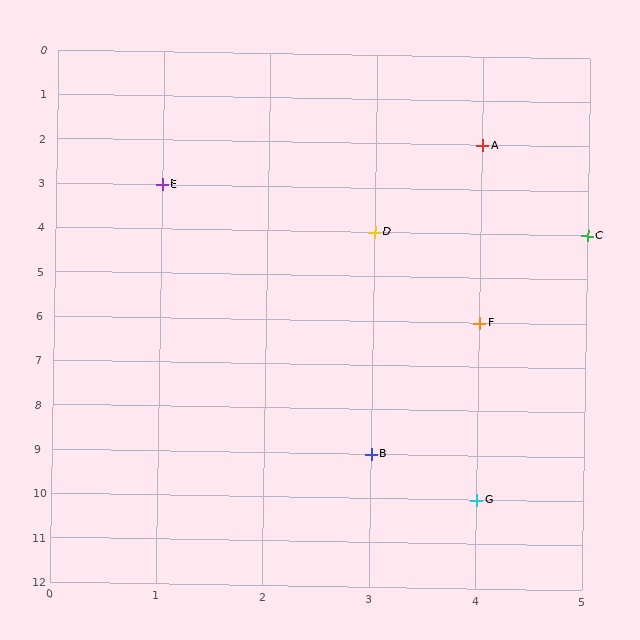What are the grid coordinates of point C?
Point C is at grid coordinates (5, 4).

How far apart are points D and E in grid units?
Points D and E are 2 columns and 1 row apart (about 2.2 grid units diagonally).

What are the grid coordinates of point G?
Point G is at grid coordinates (4, 10).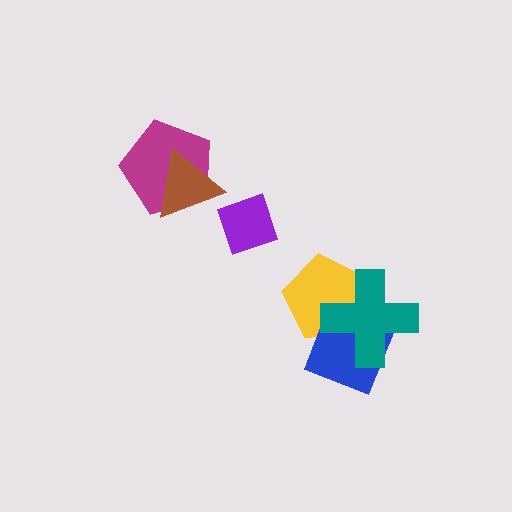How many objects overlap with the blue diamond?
2 objects overlap with the blue diamond.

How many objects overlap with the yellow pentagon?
2 objects overlap with the yellow pentagon.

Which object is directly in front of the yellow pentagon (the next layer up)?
The blue diamond is directly in front of the yellow pentagon.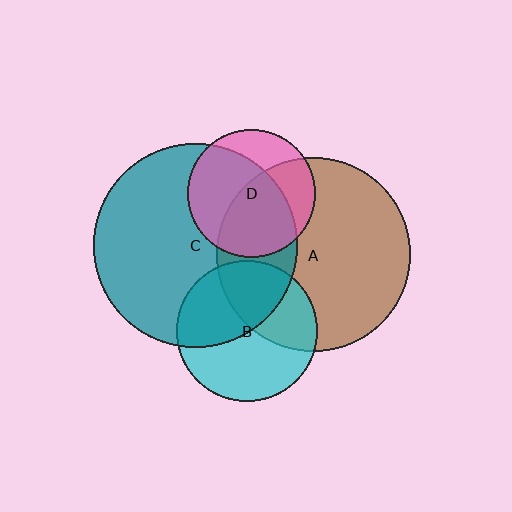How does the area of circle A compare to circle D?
Approximately 2.3 times.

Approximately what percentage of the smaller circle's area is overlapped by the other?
Approximately 50%.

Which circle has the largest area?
Circle C (teal).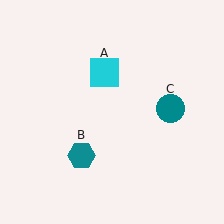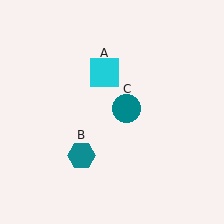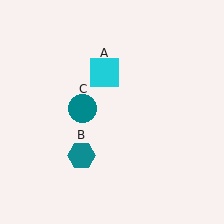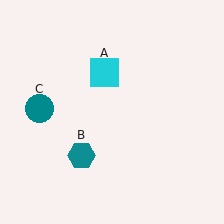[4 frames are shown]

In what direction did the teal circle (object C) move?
The teal circle (object C) moved left.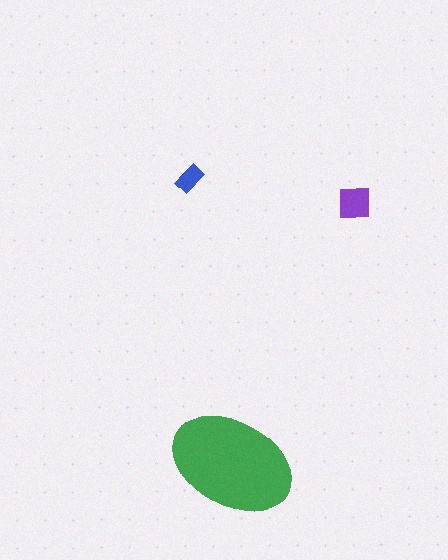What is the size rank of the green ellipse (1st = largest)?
1st.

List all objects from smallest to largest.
The blue rectangle, the purple square, the green ellipse.